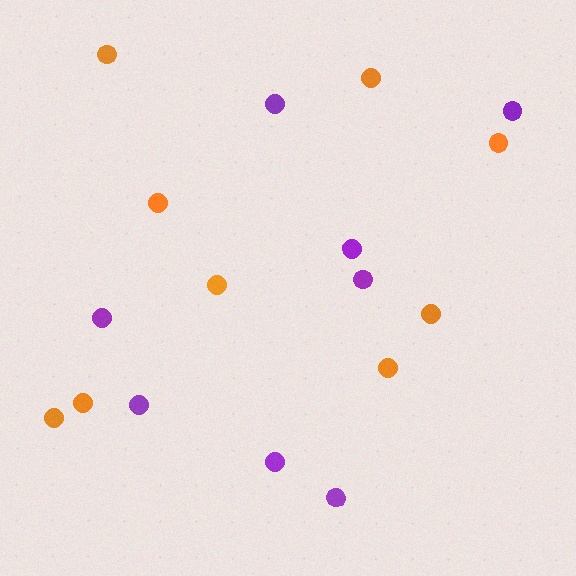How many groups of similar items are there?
There are 2 groups: one group of purple circles (8) and one group of orange circles (9).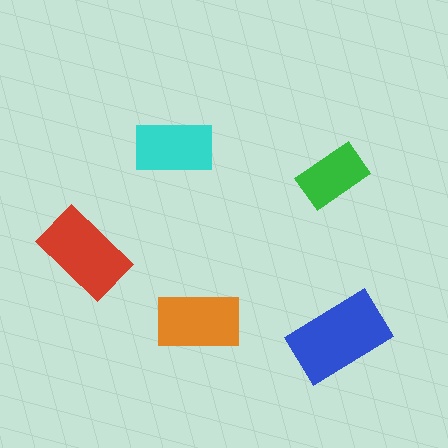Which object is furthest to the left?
The red rectangle is leftmost.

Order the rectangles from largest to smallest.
the blue one, the red one, the orange one, the cyan one, the green one.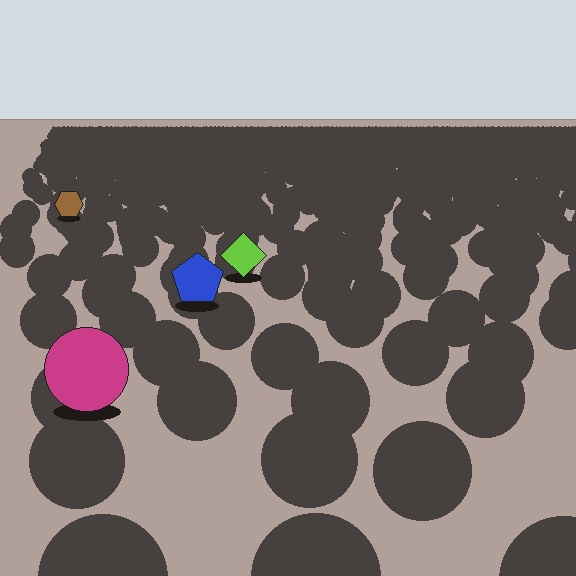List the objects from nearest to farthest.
From nearest to farthest: the magenta circle, the blue pentagon, the lime diamond, the brown hexagon.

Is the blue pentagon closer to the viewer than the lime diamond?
Yes. The blue pentagon is closer — you can tell from the texture gradient: the ground texture is coarser near it.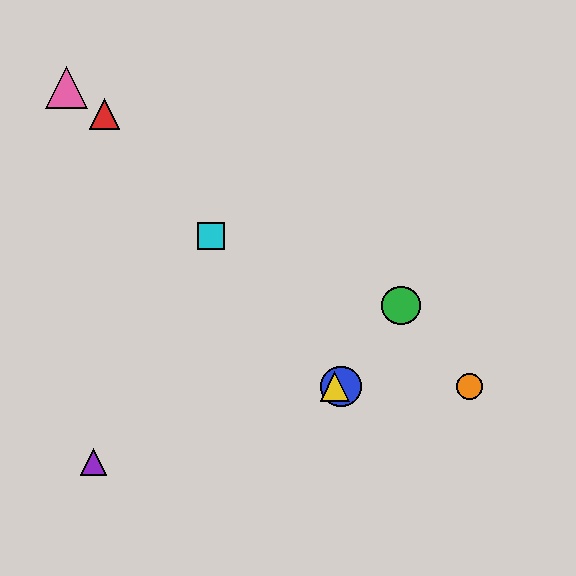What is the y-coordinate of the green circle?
The green circle is at y≈305.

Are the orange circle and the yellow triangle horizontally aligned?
Yes, both are at y≈387.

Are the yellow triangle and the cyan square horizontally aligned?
No, the yellow triangle is at y≈387 and the cyan square is at y≈236.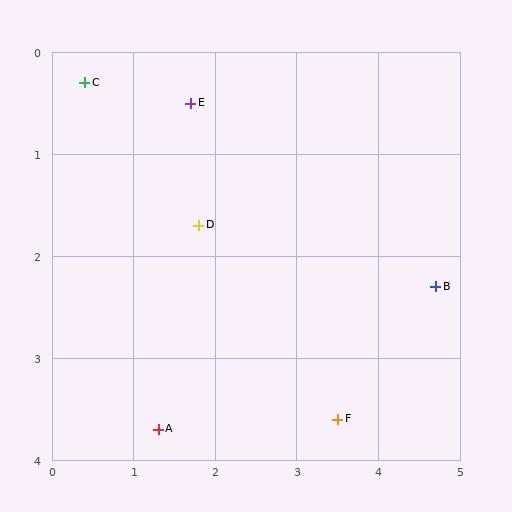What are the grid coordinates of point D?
Point D is at approximately (1.8, 1.7).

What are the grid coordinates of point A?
Point A is at approximately (1.3, 3.7).